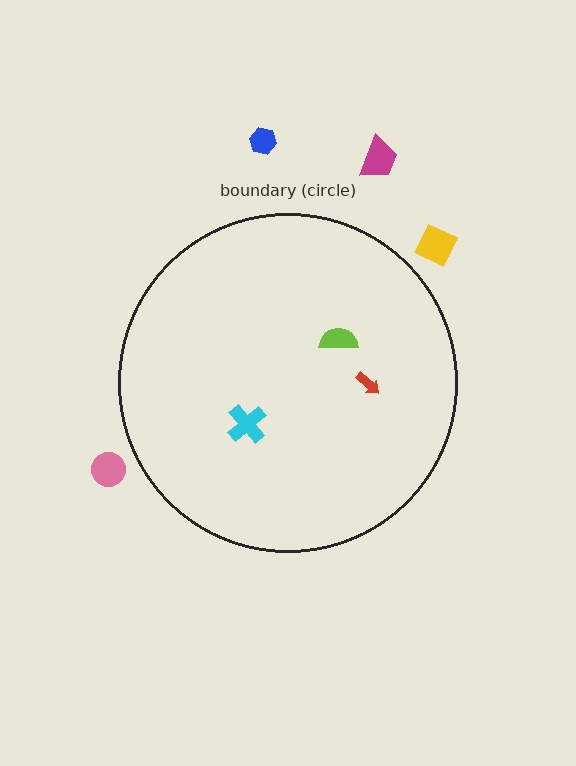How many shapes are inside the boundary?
3 inside, 4 outside.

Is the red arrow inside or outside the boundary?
Inside.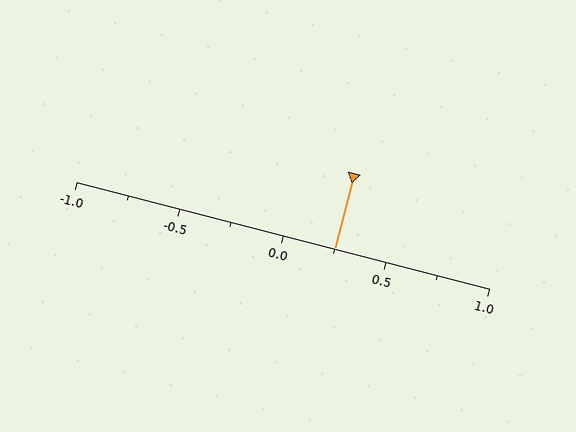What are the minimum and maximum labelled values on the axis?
The axis runs from -1.0 to 1.0.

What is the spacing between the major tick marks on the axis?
The major ticks are spaced 0.5 apart.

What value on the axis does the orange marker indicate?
The marker indicates approximately 0.25.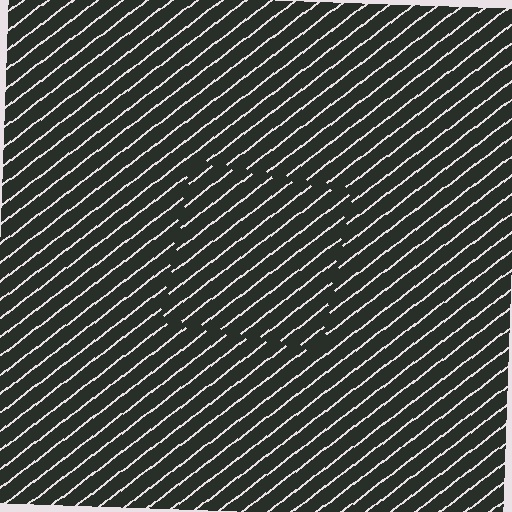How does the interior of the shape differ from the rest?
The interior of the shape contains the same grating, shifted by half a period — the contour is defined by the phase discontinuity where line-ends from the inner and outer gratings abut.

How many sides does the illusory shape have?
4 sides — the line-ends trace a square.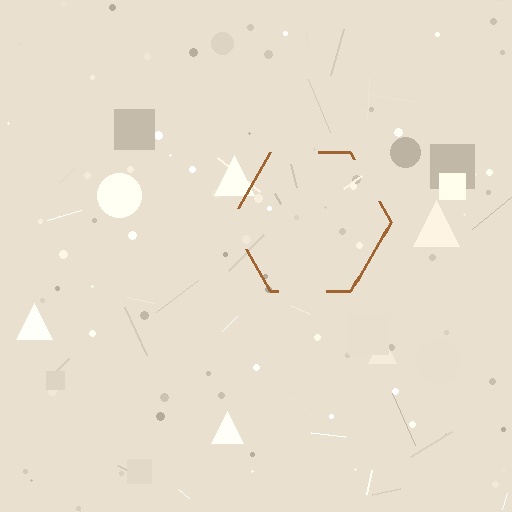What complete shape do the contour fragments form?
The contour fragments form a hexagon.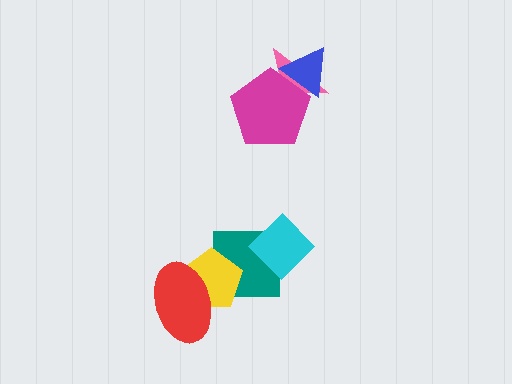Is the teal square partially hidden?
Yes, it is partially covered by another shape.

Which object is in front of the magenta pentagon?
The blue triangle is in front of the magenta pentagon.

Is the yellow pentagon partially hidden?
Yes, it is partially covered by another shape.